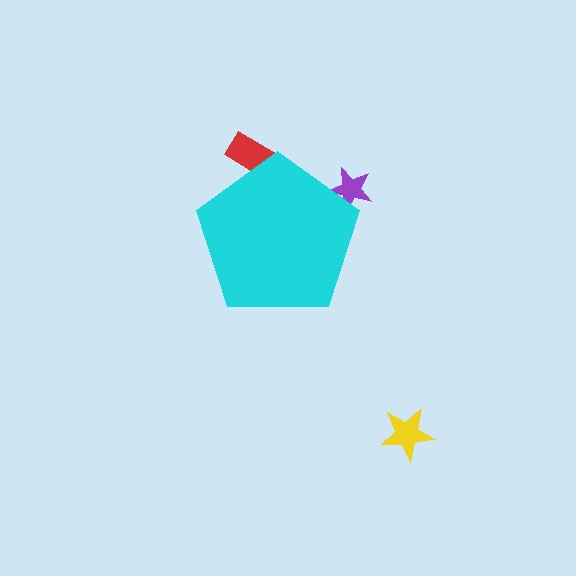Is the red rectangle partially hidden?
Yes, the red rectangle is partially hidden behind the cyan pentagon.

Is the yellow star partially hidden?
No, the yellow star is fully visible.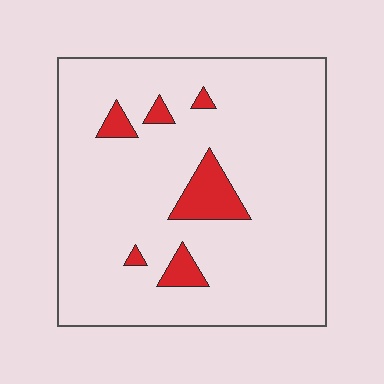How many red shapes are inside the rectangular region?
6.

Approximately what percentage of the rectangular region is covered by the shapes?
Approximately 10%.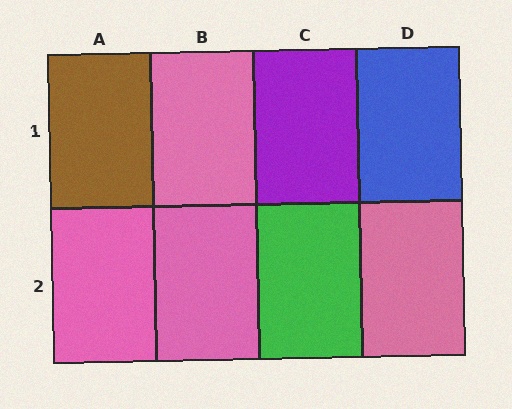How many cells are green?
1 cell is green.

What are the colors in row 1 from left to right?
Brown, pink, purple, blue.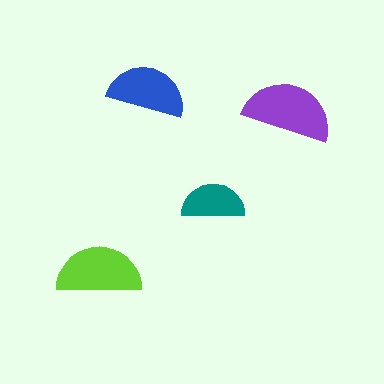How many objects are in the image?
There are 4 objects in the image.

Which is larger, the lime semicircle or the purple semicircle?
The purple one.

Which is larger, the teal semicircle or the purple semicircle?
The purple one.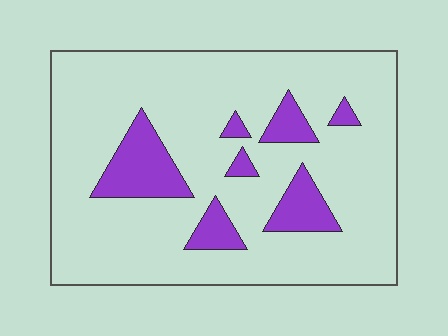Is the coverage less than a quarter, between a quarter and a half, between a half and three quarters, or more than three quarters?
Less than a quarter.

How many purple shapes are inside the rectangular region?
7.